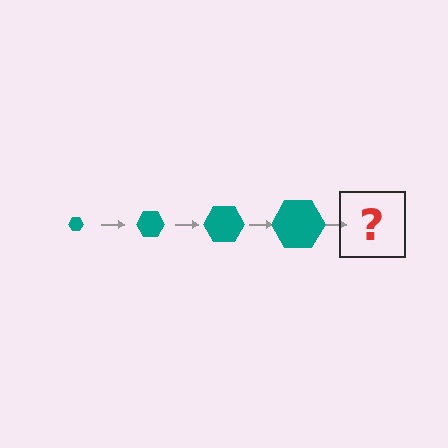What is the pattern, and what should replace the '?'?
The pattern is that the hexagon gets progressively larger each step. The '?' should be a teal hexagon, larger than the previous one.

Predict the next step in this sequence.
The next step is a teal hexagon, larger than the previous one.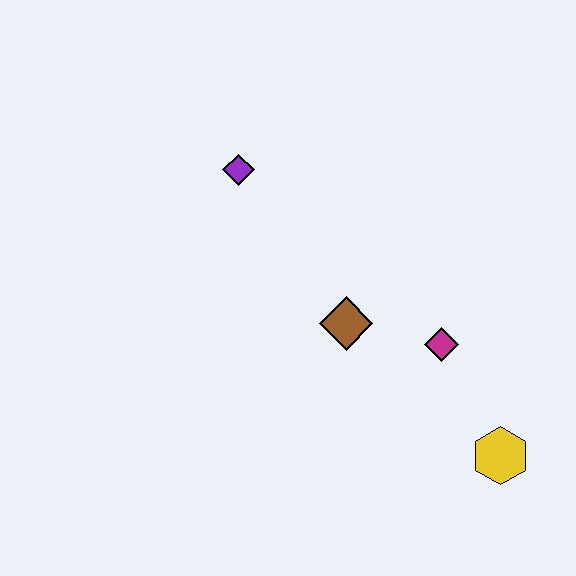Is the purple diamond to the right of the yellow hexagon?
No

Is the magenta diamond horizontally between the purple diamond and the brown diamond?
No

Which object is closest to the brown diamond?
The magenta diamond is closest to the brown diamond.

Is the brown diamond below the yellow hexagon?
No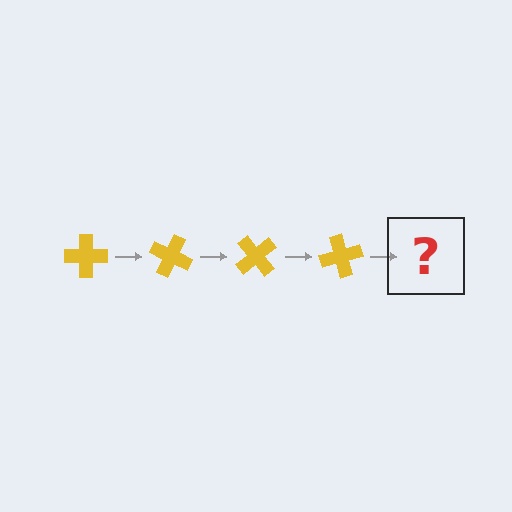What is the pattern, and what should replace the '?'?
The pattern is that the cross rotates 25 degrees each step. The '?' should be a yellow cross rotated 100 degrees.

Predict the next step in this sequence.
The next step is a yellow cross rotated 100 degrees.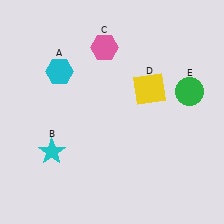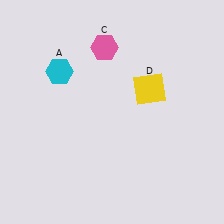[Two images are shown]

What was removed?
The green circle (E), the cyan star (B) were removed in Image 2.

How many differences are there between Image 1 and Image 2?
There are 2 differences between the two images.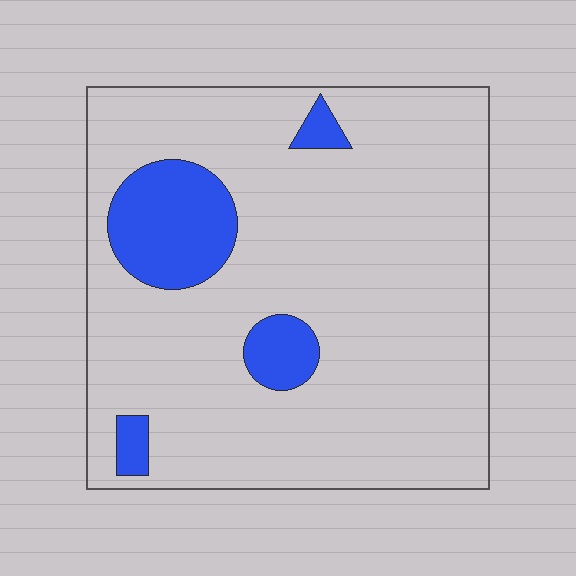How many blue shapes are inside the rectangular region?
4.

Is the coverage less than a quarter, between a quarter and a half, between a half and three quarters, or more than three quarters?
Less than a quarter.